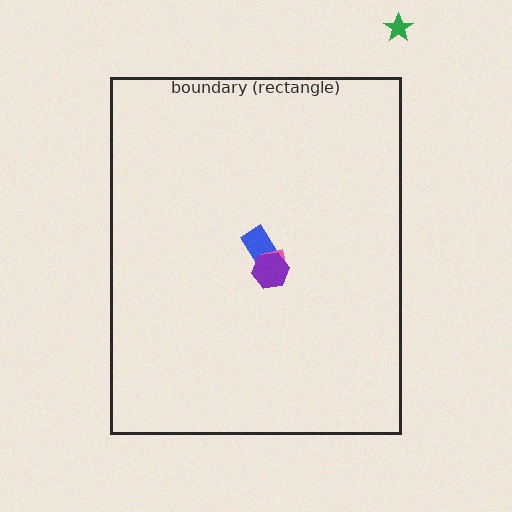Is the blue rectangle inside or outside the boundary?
Inside.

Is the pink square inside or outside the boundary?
Inside.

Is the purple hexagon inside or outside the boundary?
Inside.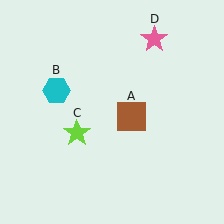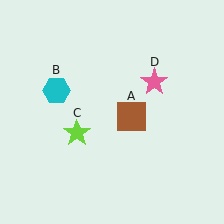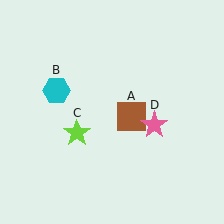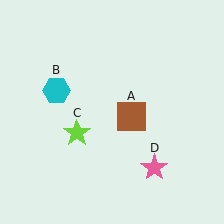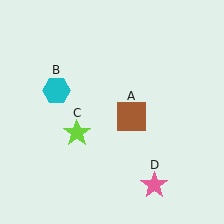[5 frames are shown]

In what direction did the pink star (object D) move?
The pink star (object D) moved down.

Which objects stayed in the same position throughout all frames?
Brown square (object A) and cyan hexagon (object B) and lime star (object C) remained stationary.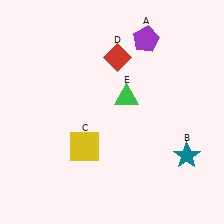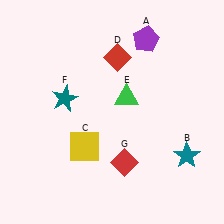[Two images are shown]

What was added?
A teal star (F), a red diamond (G) were added in Image 2.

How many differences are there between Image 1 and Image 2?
There are 2 differences between the two images.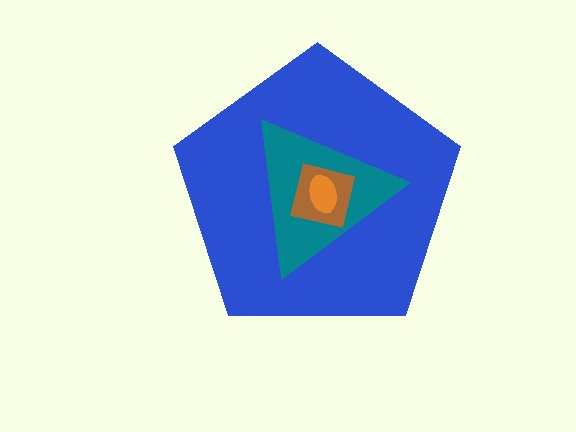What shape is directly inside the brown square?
The orange ellipse.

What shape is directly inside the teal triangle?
The brown square.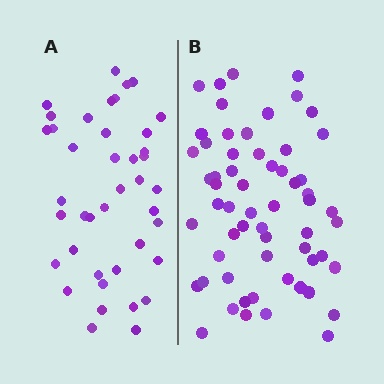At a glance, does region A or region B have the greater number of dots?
Region B (the right region) has more dots.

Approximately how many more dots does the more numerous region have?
Region B has approximately 20 more dots than region A.